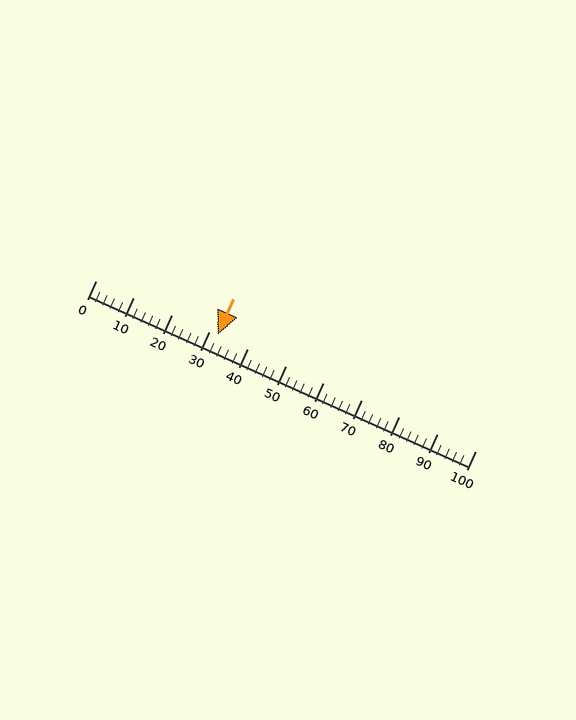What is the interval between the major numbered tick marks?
The major tick marks are spaced 10 units apart.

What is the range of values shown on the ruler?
The ruler shows values from 0 to 100.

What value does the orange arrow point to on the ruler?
The orange arrow points to approximately 32.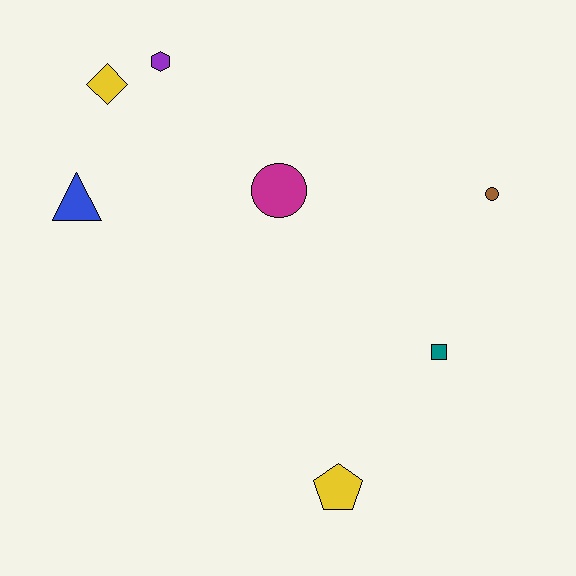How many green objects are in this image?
There are no green objects.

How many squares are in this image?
There is 1 square.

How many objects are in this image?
There are 7 objects.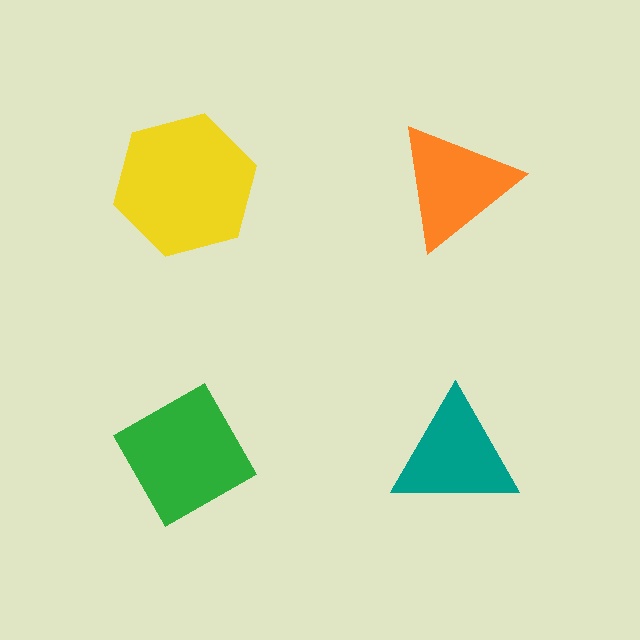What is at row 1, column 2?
An orange triangle.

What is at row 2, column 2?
A teal triangle.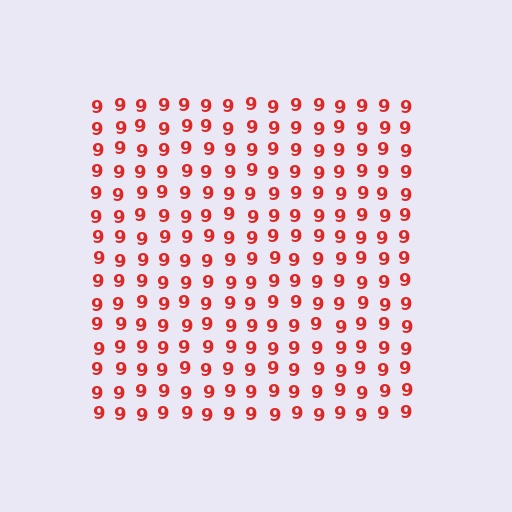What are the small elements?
The small elements are digit 9's.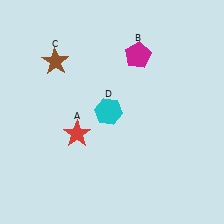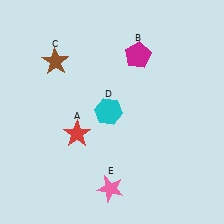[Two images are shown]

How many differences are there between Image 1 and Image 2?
There is 1 difference between the two images.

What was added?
A pink star (E) was added in Image 2.